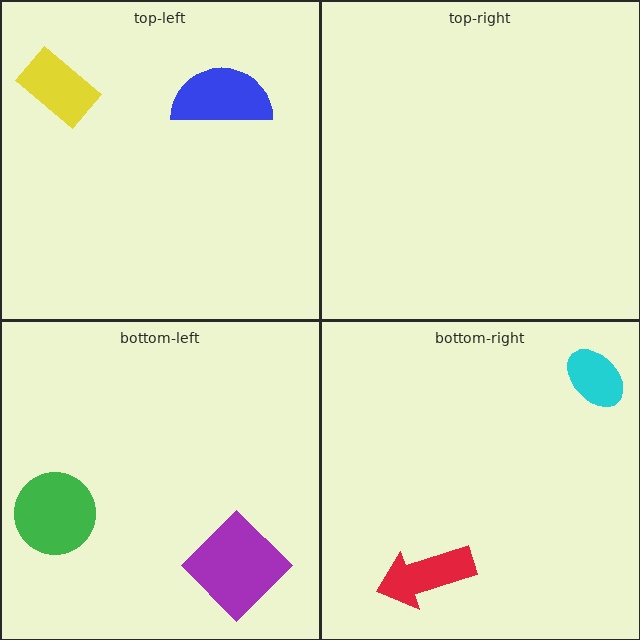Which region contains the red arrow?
The bottom-right region.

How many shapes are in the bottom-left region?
2.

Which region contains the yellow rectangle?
The top-left region.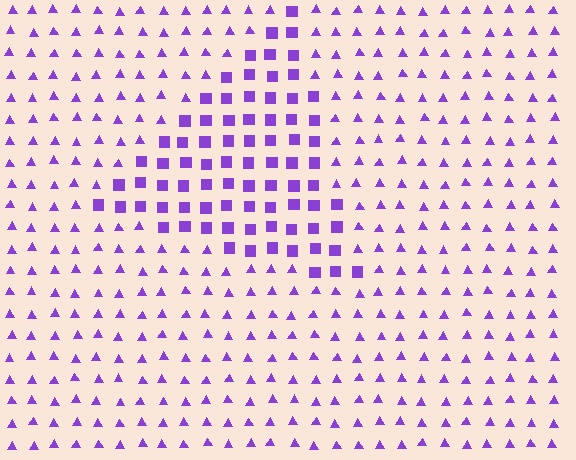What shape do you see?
I see a triangle.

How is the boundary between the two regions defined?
The boundary is defined by a change in element shape: squares inside vs. triangles outside. All elements share the same color and spacing.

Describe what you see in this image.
The image is filled with small purple elements arranged in a uniform grid. A triangle-shaped region contains squares, while the surrounding area contains triangles. The boundary is defined purely by the change in element shape.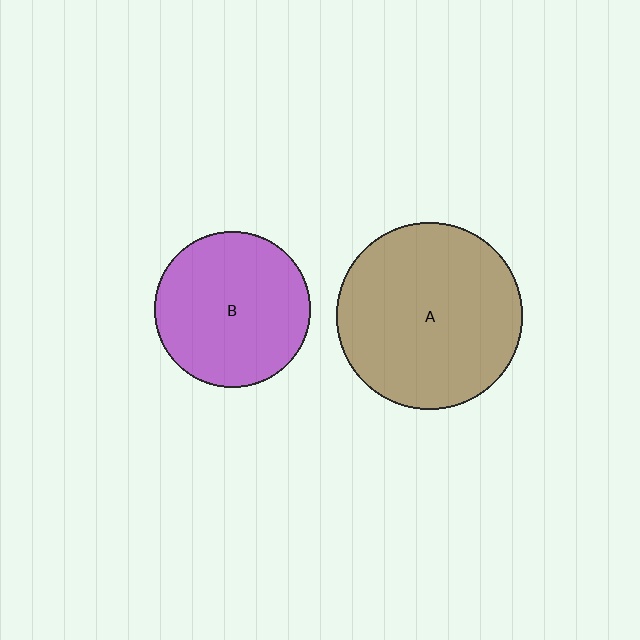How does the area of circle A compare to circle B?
Approximately 1.4 times.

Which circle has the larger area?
Circle A (brown).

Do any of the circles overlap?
No, none of the circles overlap.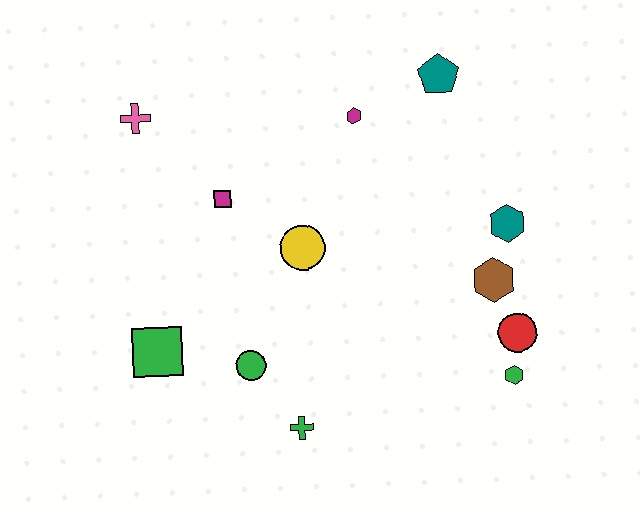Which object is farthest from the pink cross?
The green hexagon is farthest from the pink cross.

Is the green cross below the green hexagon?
Yes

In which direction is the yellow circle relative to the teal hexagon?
The yellow circle is to the left of the teal hexagon.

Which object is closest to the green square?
The green circle is closest to the green square.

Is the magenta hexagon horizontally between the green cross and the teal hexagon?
Yes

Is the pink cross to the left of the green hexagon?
Yes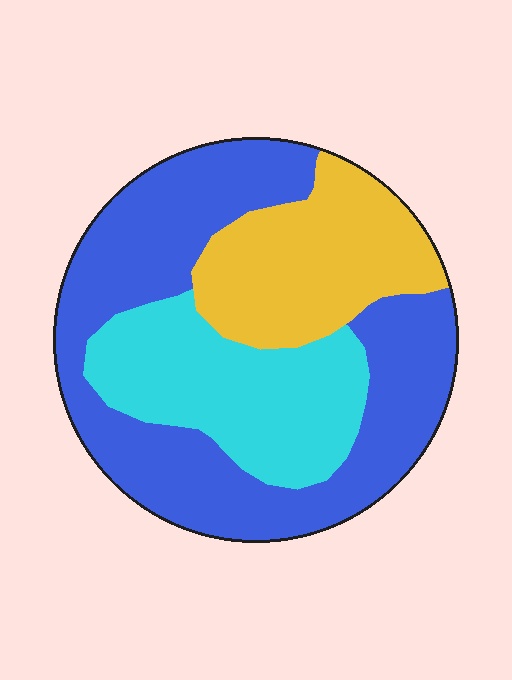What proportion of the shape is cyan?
Cyan covers around 25% of the shape.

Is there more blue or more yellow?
Blue.